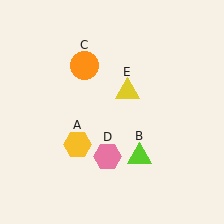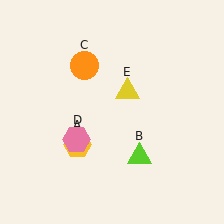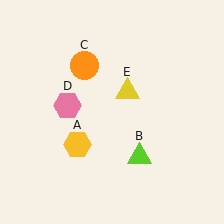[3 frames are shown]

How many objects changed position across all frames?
1 object changed position: pink hexagon (object D).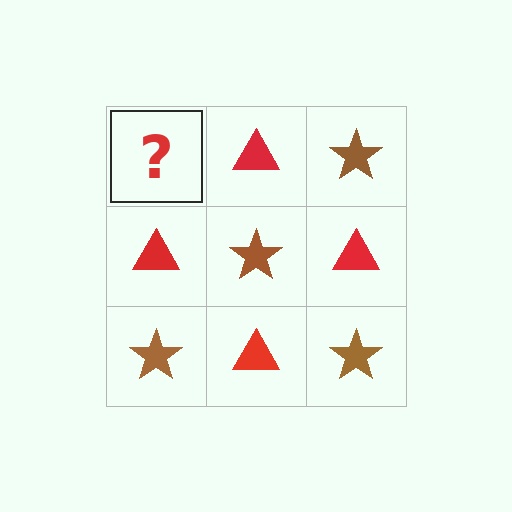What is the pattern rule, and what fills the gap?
The rule is that it alternates brown star and red triangle in a checkerboard pattern. The gap should be filled with a brown star.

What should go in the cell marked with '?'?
The missing cell should contain a brown star.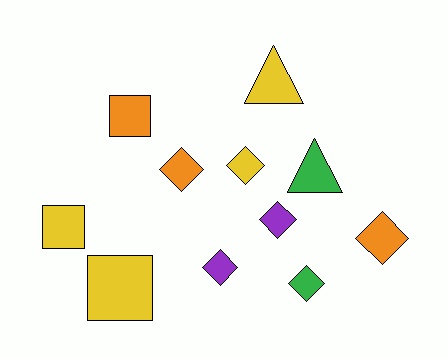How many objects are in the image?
There are 11 objects.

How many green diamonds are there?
There is 1 green diamond.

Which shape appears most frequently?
Diamond, with 6 objects.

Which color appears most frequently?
Yellow, with 4 objects.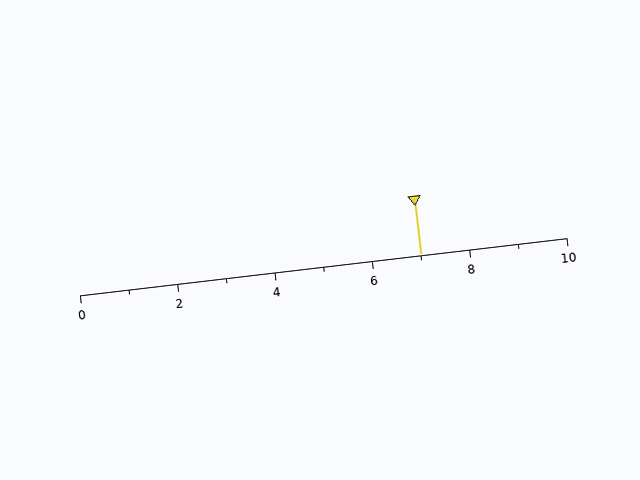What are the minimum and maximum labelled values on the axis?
The axis runs from 0 to 10.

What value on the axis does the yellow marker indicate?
The marker indicates approximately 7.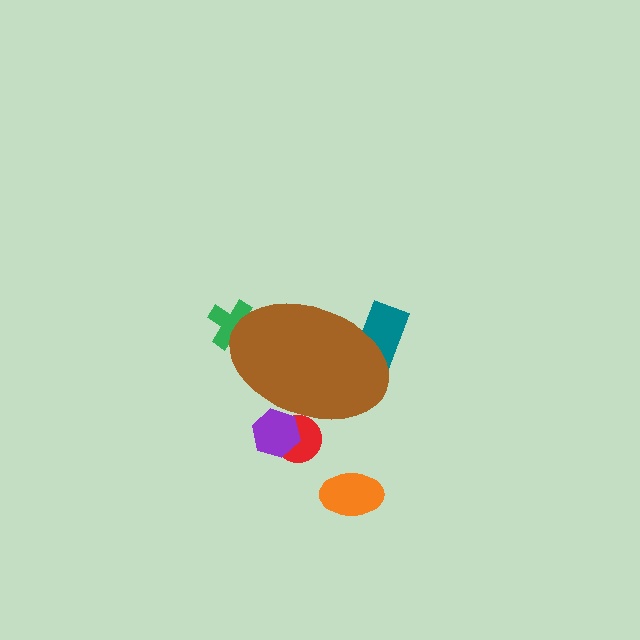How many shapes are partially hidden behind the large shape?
4 shapes are partially hidden.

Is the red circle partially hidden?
Yes, the red circle is partially hidden behind the brown ellipse.